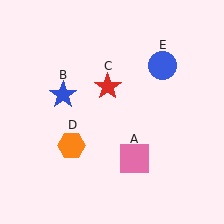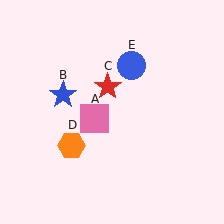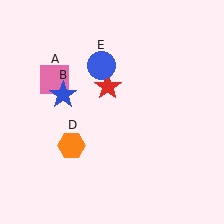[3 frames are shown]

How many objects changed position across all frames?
2 objects changed position: pink square (object A), blue circle (object E).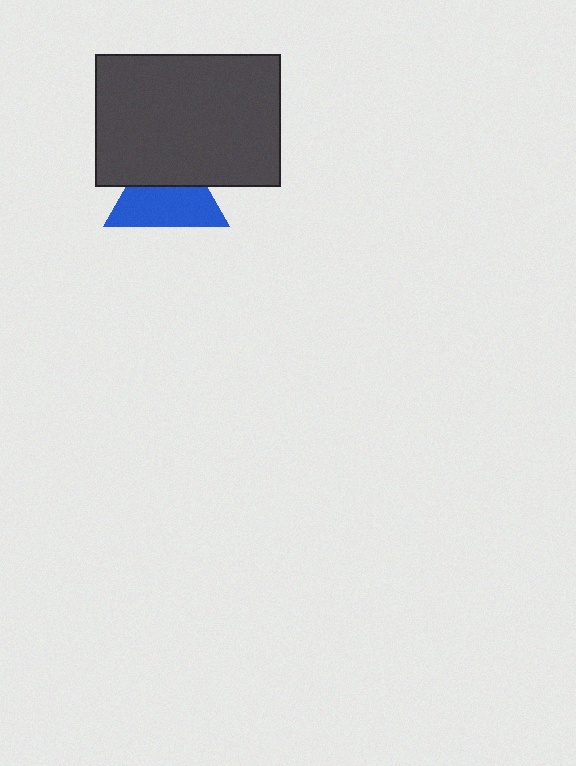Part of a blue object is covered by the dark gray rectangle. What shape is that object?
It is a triangle.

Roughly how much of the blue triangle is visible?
About half of it is visible (roughly 59%).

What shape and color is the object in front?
The object in front is a dark gray rectangle.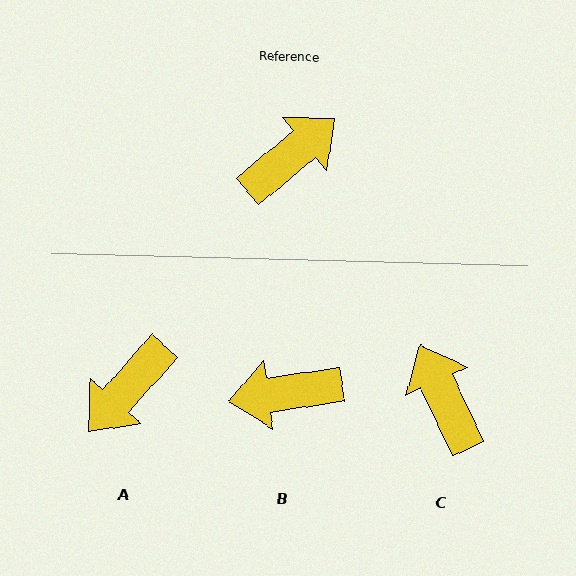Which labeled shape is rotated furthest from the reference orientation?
A, about 171 degrees away.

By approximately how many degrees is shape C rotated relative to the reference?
Approximately 75 degrees counter-clockwise.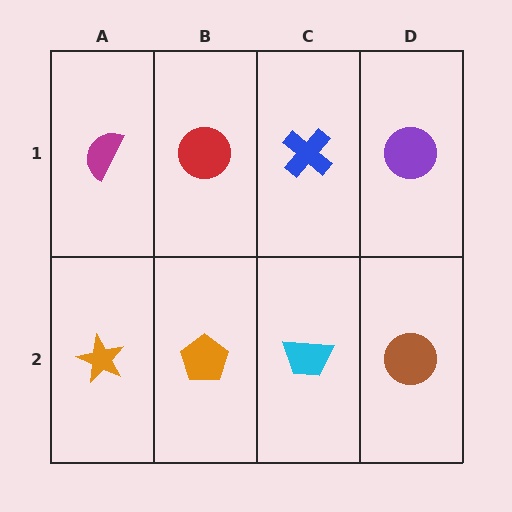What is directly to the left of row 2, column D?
A cyan trapezoid.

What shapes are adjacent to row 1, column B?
An orange pentagon (row 2, column B), a magenta semicircle (row 1, column A), a blue cross (row 1, column C).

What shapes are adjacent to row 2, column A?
A magenta semicircle (row 1, column A), an orange pentagon (row 2, column B).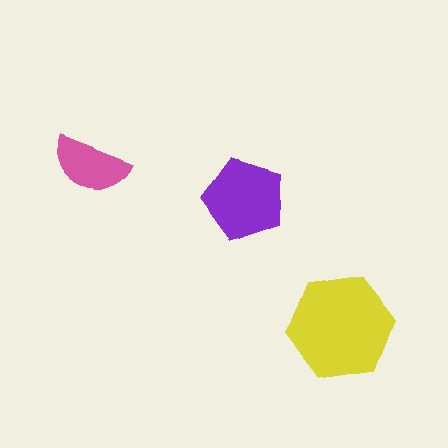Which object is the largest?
The yellow hexagon.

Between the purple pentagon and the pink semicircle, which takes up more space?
The purple pentagon.